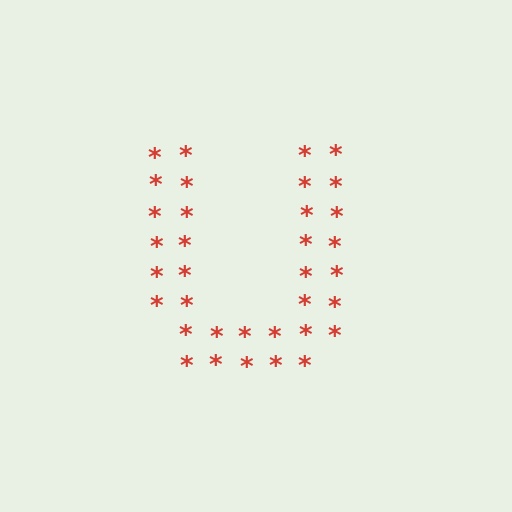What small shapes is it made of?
It is made of small asterisks.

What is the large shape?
The large shape is the letter U.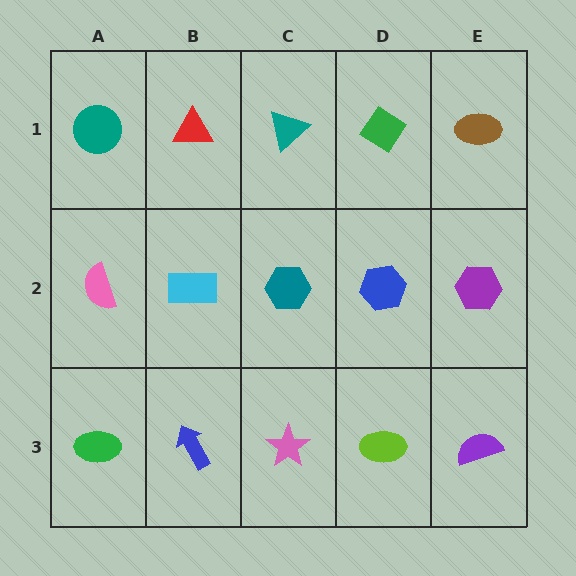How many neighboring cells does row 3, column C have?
3.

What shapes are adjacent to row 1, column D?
A blue hexagon (row 2, column D), a teal triangle (row 1, column C), a brown ellipse (row 1, column E).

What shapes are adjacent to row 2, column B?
A red triangle (row 1, column B), a blue arrow (row 3, column B), a pink semicircle (row 2, column A), a teal hexagon (row 2, column C).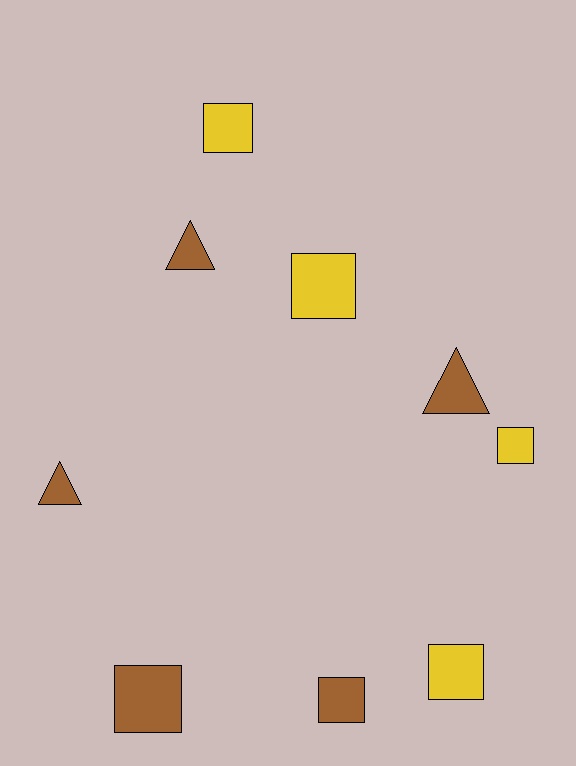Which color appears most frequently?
Brown, with 5 objects.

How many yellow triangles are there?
There are no yellow triangles.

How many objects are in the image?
There are 9 objects.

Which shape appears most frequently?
Square, with 6 objects.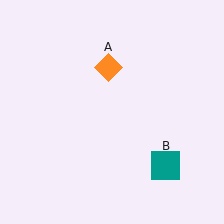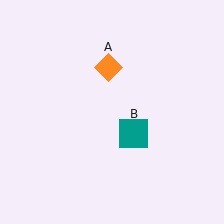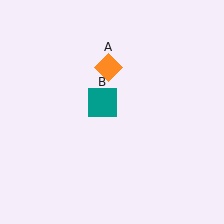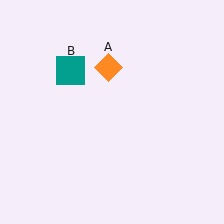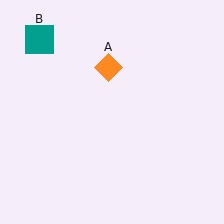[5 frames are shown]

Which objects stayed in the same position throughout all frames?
Orange diamond (object A) remained stationary.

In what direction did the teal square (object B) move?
The teal square (object B) moved up and to the left.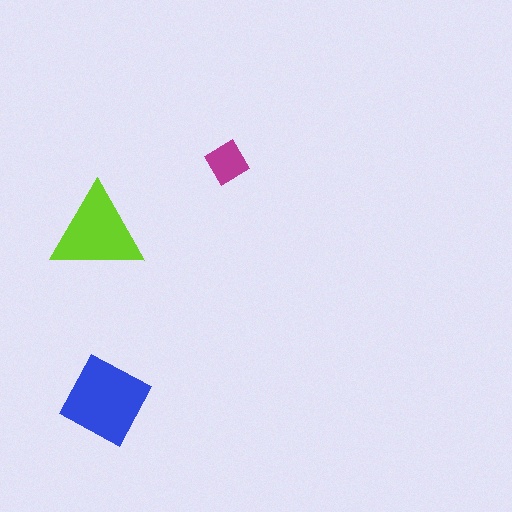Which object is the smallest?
The magenta diamond.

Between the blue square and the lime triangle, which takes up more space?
The blue square.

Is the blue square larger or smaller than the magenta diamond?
Larger.